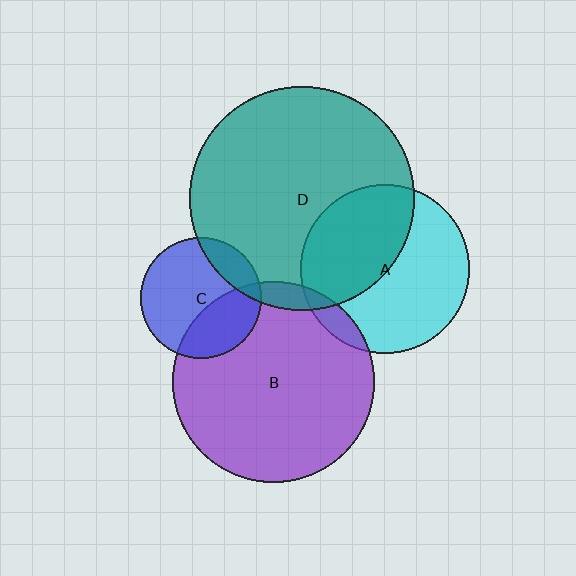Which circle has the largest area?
Circle D (teal).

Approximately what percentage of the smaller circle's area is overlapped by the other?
Approximately 45%.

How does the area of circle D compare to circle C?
Approximately 3.4 times.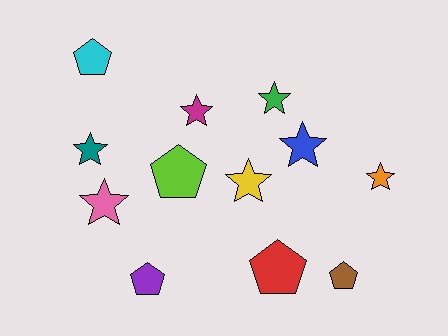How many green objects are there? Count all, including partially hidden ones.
There is 1 green object.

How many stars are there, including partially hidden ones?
There are 7 stars.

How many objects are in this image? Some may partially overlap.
There are 12 objects.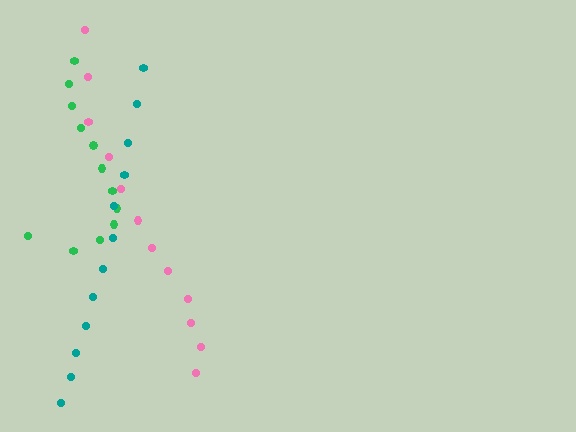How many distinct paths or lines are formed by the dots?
There are 3 distinct paths.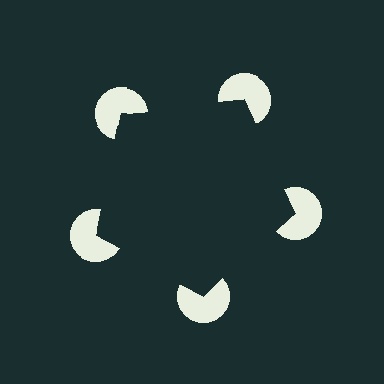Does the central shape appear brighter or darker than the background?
It typically appears slightly darker than the background, even though no actual brightness change is drawn.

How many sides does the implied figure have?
5 sides.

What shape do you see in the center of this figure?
An illusory pentagon — its edges are inferred from the aligned wedge cuts in the pac-man discs, not physically drawn.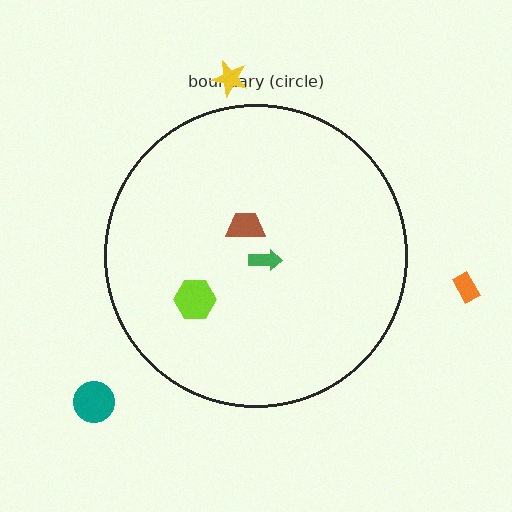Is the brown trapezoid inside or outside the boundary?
Inside.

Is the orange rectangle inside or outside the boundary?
Outside.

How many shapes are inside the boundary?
3 inside, 3 outside.